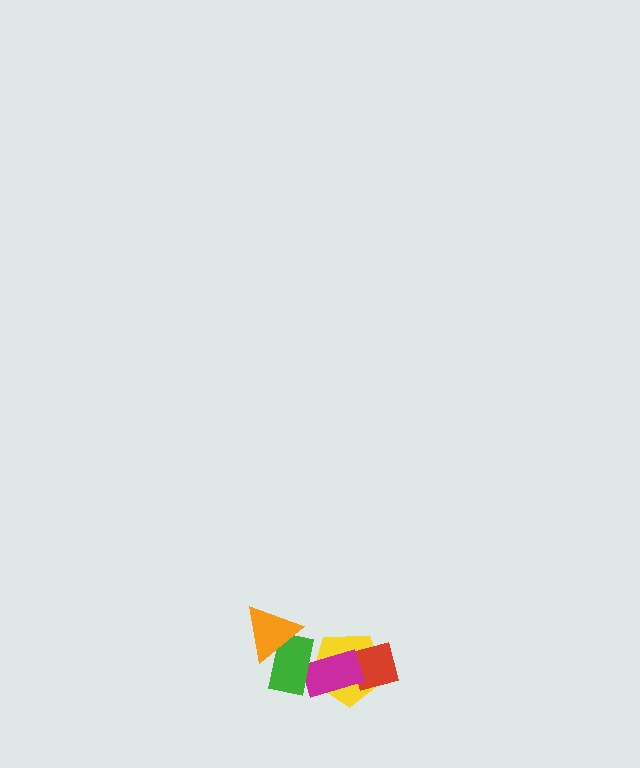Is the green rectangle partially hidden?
Yes, it is partially covered by another shape.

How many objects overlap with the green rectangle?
3 objects overlap with the green rectangle.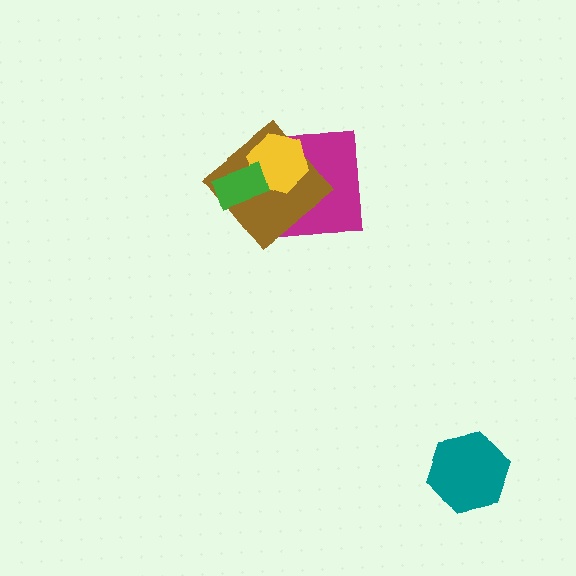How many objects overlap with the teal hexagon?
0 objects overlap with the teal hexagon.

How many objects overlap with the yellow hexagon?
3 objects overlap with the yellow hexagon.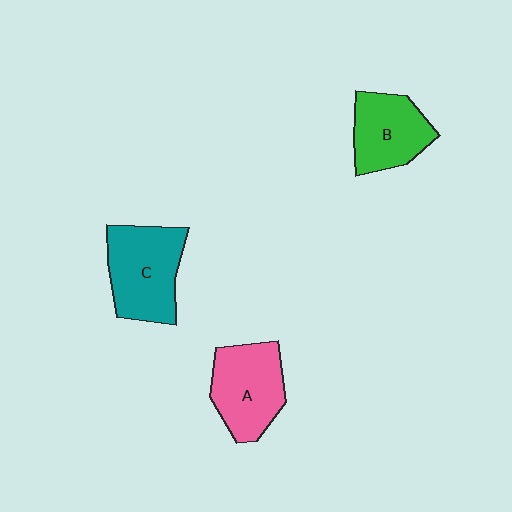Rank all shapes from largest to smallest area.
From largest to smallest: C (teal), A (pink), B (green).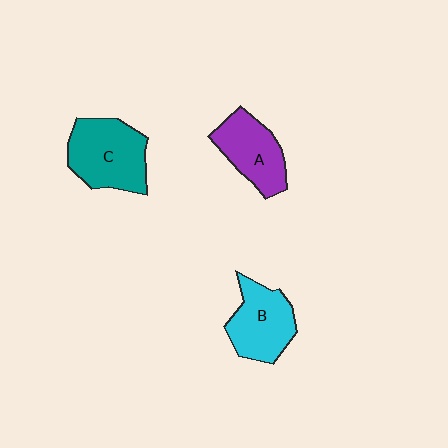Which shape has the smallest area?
Shape A (purple).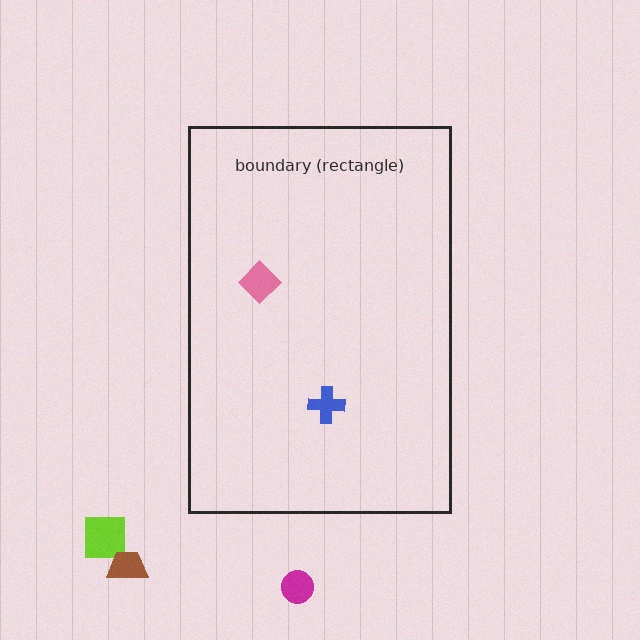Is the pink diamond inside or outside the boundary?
Inside.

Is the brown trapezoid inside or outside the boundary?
Outside.